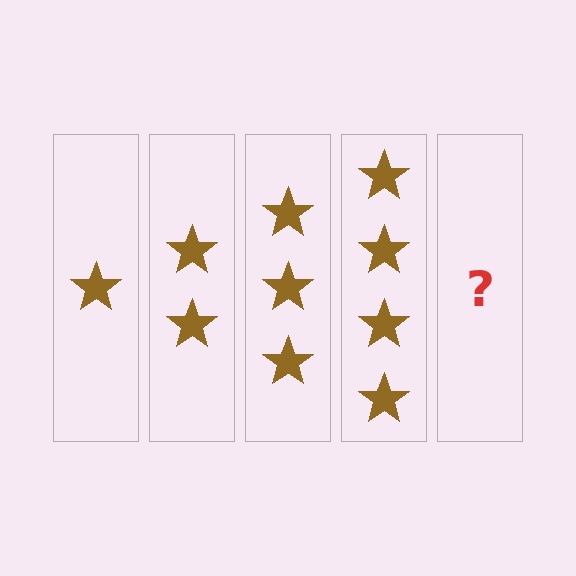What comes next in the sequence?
The next element should be 5 stars.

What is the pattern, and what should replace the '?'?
The pattern is that each step adds one more star. The '?' should be 5 stars.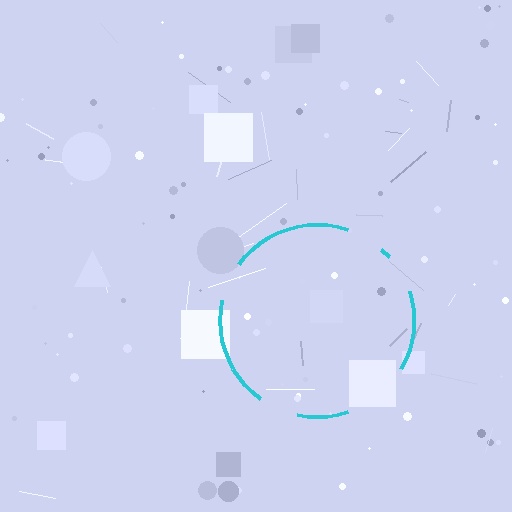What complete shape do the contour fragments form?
The contour fragments form a circle.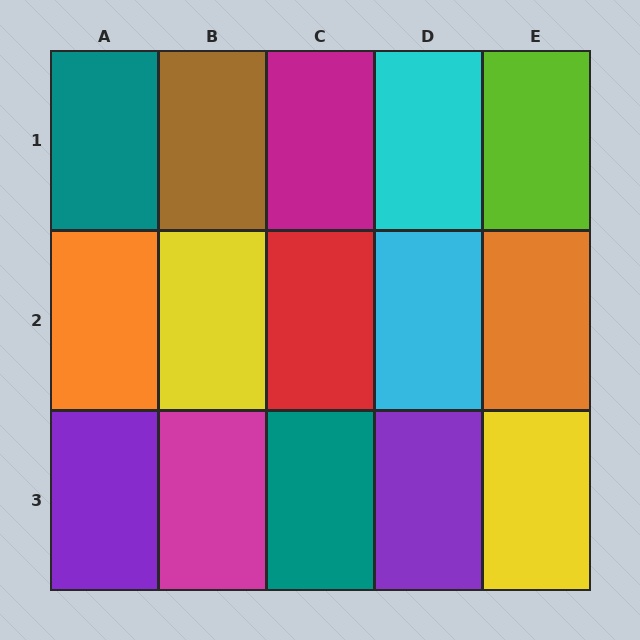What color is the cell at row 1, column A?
Teal.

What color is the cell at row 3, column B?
Magenta.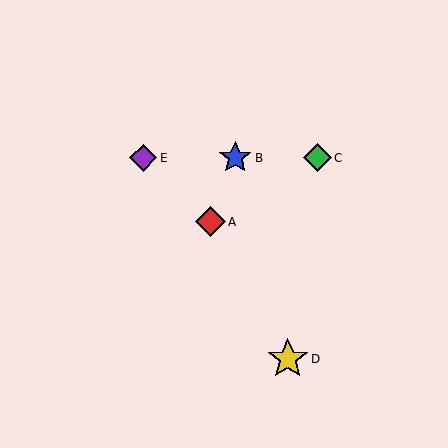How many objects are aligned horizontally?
3 objects (B, C, E) are aligned horizontally.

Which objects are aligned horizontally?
Objects B, C, E are aligned horizontally.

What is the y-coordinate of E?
Object E is at y≈158.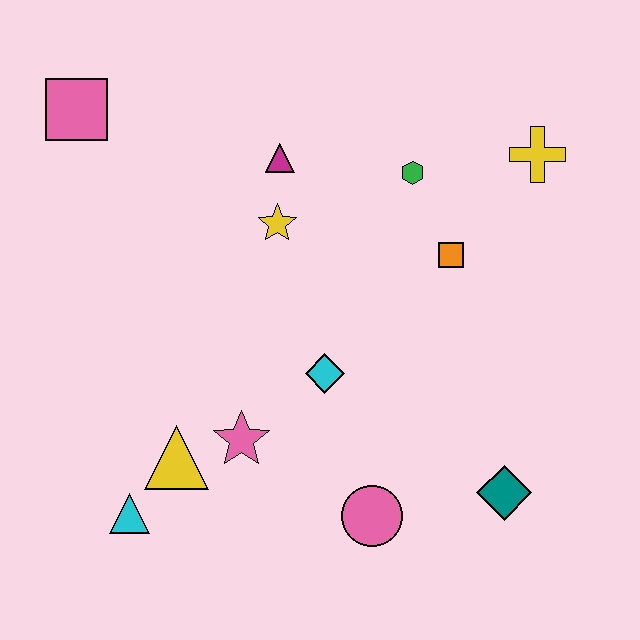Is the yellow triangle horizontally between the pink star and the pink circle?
No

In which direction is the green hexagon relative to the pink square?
The green hexagon is to the right of the pink square.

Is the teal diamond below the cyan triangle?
No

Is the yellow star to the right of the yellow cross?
No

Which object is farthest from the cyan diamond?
The pink square is farthest from the cyan diamond.